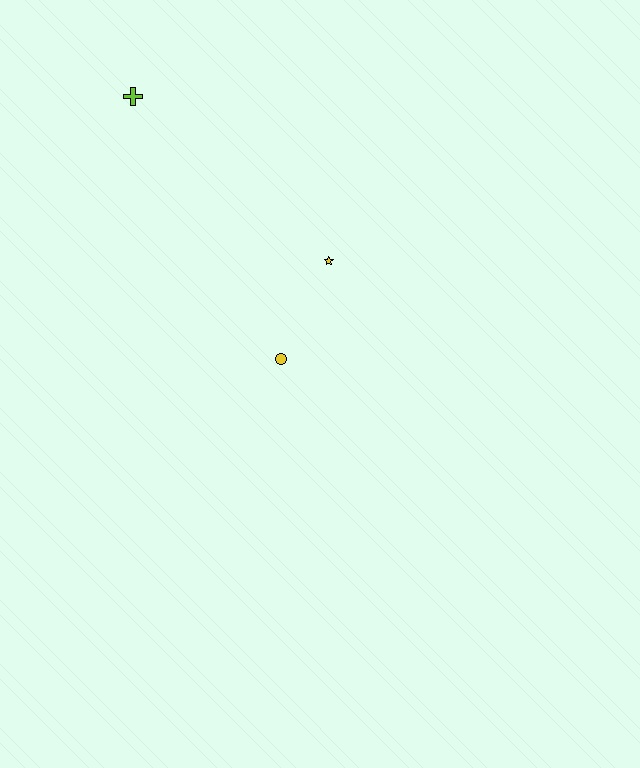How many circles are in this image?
There is 1 circle.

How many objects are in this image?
There are 3 objects.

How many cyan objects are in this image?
There are no cyan objects.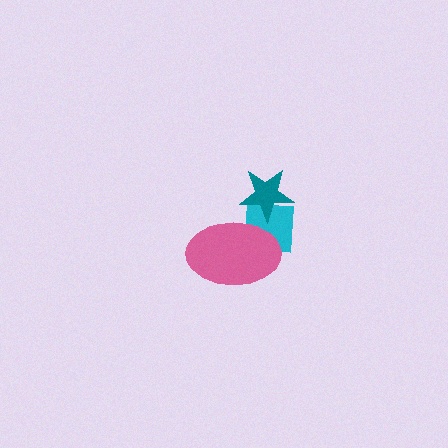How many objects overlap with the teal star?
2 objects overlap with the teal star.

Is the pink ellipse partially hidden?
No, no other shape covers it.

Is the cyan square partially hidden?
Yes, it is partially covered by another shape.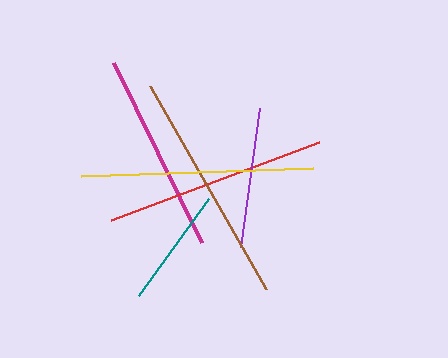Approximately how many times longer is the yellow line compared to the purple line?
The yellow line is approximately 1.7 times the length of the purple line.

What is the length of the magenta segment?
The magenta segment is approximately 201 pixels long.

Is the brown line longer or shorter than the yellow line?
The brown line is longer than the yellow line.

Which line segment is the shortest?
The teal line is the shortest at approximately 120 pixels.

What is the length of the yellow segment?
The yellow segment is approximately 232 pixels long.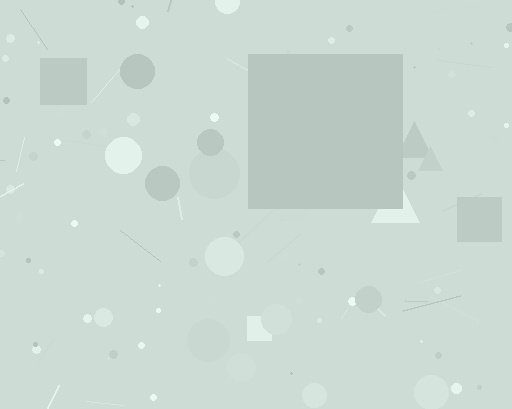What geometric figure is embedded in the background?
A square is embedded in the background.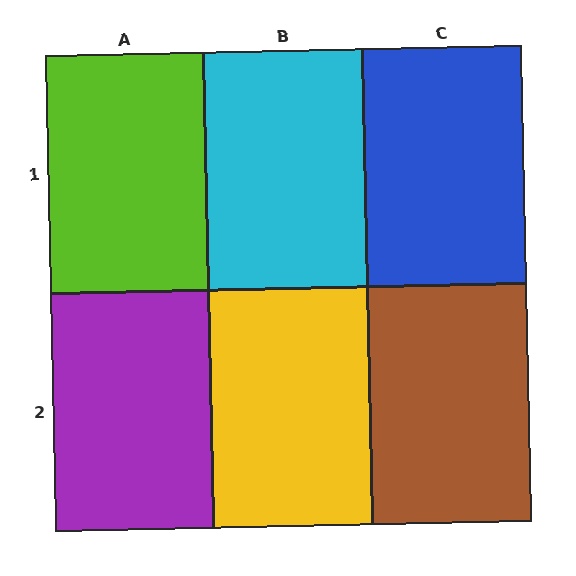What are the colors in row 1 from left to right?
Lime, cyan, blue.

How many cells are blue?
1 cell is blue.